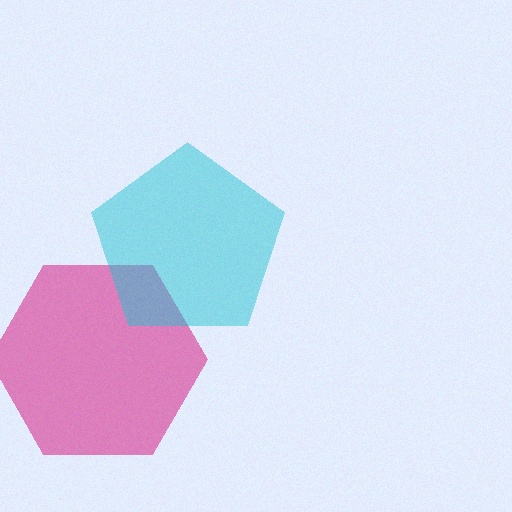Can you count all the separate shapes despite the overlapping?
Yes, there are 2 separate shapes.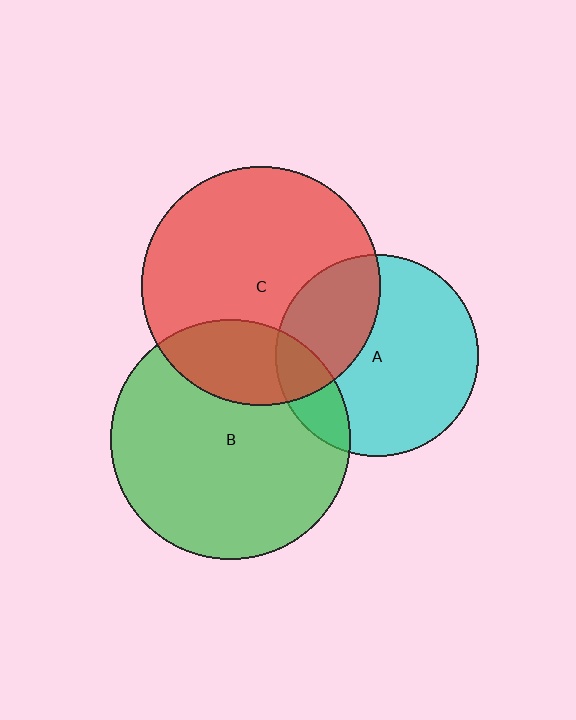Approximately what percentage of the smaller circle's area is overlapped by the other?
Approximately 30%.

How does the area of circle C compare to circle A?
Approximately 1.4 times.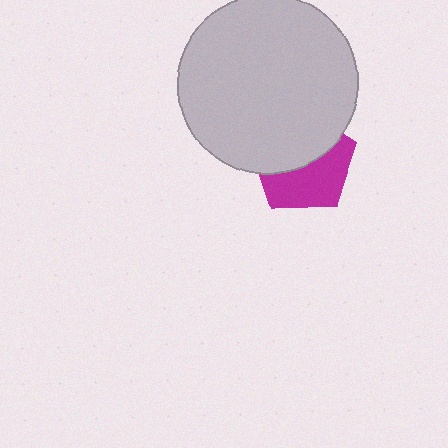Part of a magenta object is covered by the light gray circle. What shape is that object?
It is a pentagon.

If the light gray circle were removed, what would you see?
You would see the complete magenta pentagon.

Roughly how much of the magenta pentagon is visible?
About half of it is visible (roughly 49%).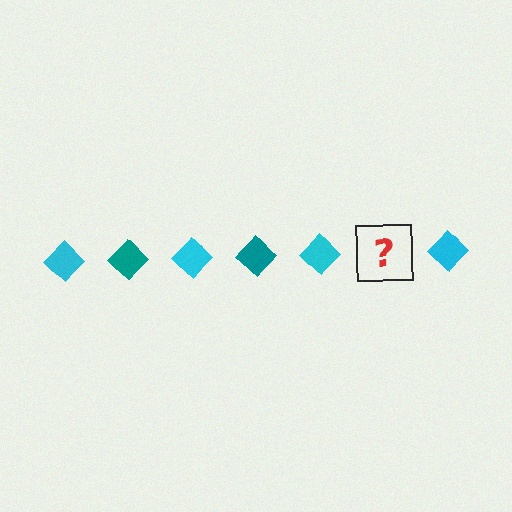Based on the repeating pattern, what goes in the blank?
The blank should be a teal diamond.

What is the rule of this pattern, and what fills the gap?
The rule is that the pattern cycles through cyan, teal diamonds. The gap should be filled with a teal diamond.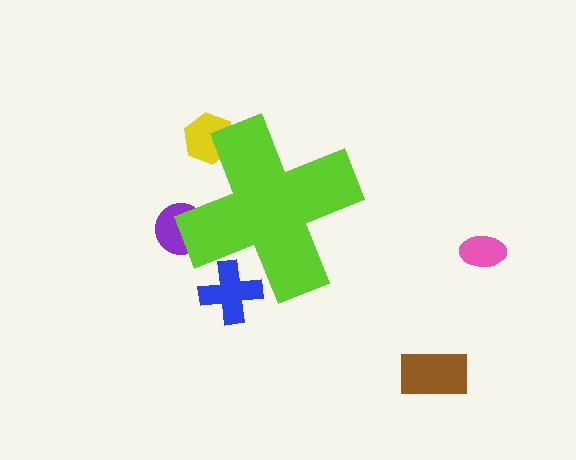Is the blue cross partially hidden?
Yes, the blue cross is partially hidden behind the lime cross.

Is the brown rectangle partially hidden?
No, the brown rectangle is fully visible.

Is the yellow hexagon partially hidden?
Yes, the yellow hexagon is partially hidden behind the lime cross.